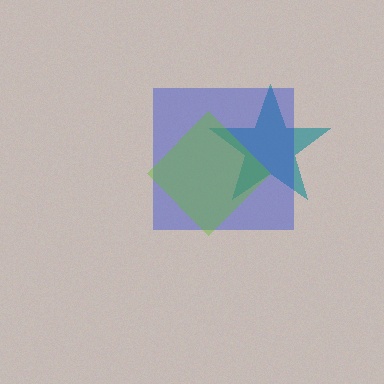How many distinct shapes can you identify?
There are 3 distinct shapes: a teal star, a blue square, a lime diamond.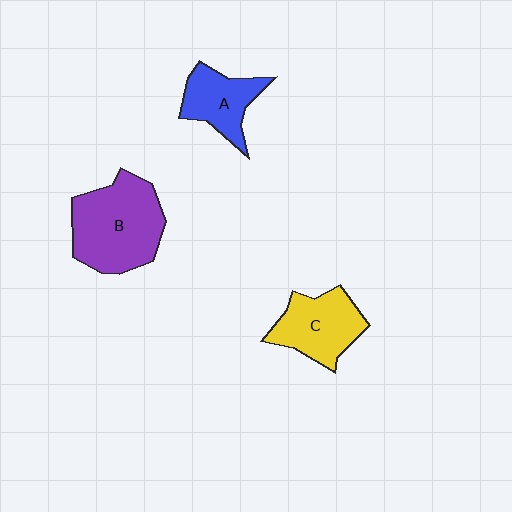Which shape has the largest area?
Shape B (purple).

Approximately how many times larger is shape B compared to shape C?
Approximately 1.5 times.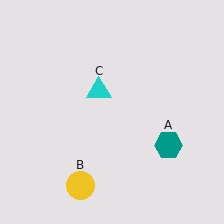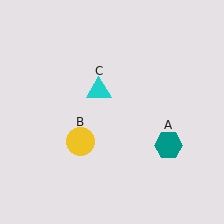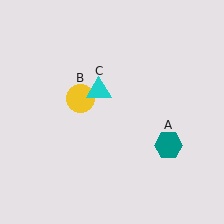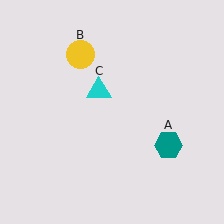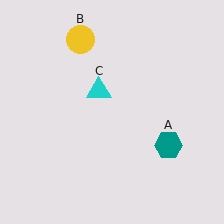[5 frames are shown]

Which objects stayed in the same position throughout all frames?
Teal hexagon (object A) and cyan triangle (object C) remained stationary.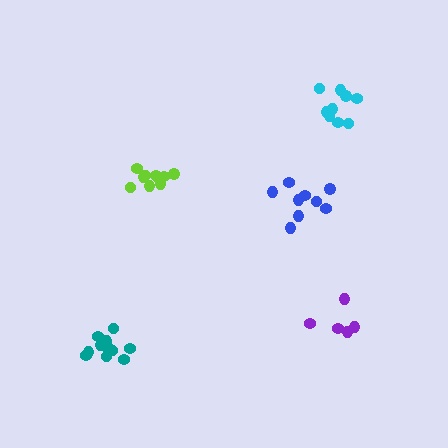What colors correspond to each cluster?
The clusters are colored: blue, teal, cyan, lime, purple.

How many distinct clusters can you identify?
There are 5 distinct clusters.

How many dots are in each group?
Group 1: 9 dots, Group 2: 11 dots, Group 3: 9 dots, Group 4: 10 dots, Group 5: 5 dots (44 total).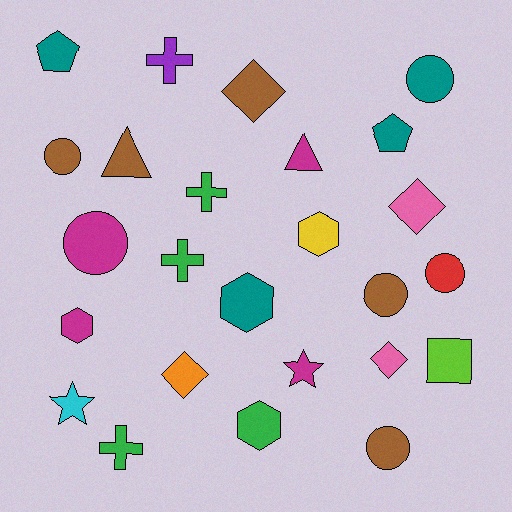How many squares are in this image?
There is 1 square.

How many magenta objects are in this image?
There are 4 magenta objects.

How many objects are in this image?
There are 25 objects.